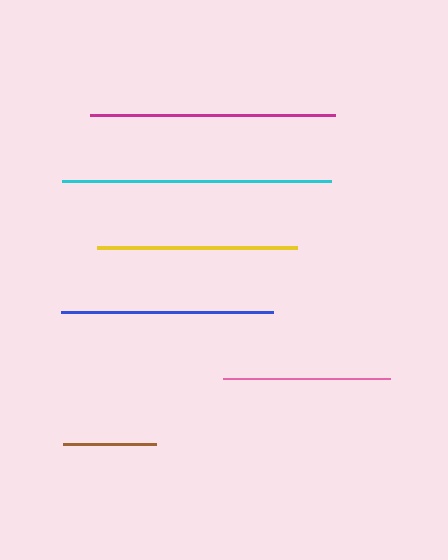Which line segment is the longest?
The cyan line is the longest at approximately 269 pixels.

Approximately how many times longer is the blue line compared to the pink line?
The blue line is approximately 1.3 times the length of the pink line.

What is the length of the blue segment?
The blue segment is approximately 211 pixels long.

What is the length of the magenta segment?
The magenta segment is approximately 246 pixels long.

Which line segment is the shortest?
The brown line is the shortest at approximately 93 pixels.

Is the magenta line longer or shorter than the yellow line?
The magenta line is longer than the yellow line.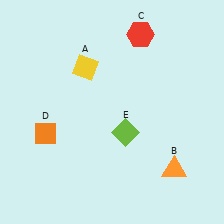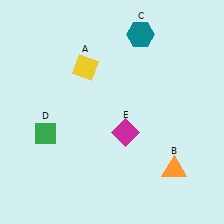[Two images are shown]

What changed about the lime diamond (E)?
In Image 1, E is lime. In Image 2, it changed to magenta.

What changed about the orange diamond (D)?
In Image 1, D is orange. In Image 2, it changed to green.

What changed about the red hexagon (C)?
In Image 1, C is red. In Image 2, it changed to teal.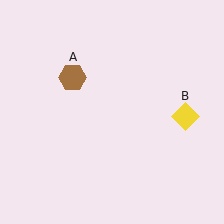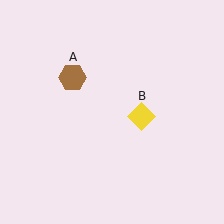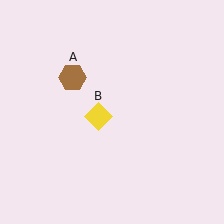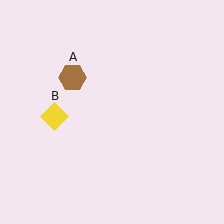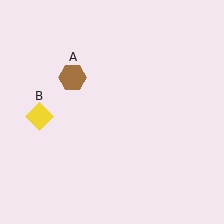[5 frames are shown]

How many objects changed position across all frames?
1 object changed position: yellow diamond (object B).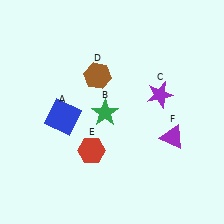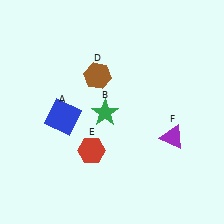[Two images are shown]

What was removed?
The purple star (C) was removed in Image 2.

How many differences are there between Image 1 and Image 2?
There is 1 difference between the two images.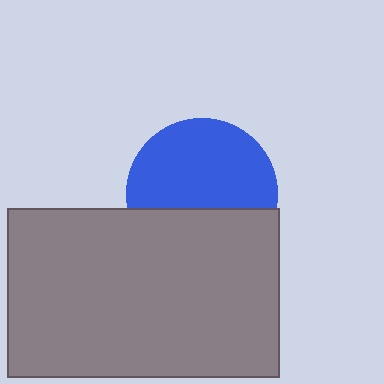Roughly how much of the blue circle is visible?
About half of it is visible (roughly 61%).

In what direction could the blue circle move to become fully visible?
The blue circle could move up. That would shift it out from behind the gray rectangle entirely.